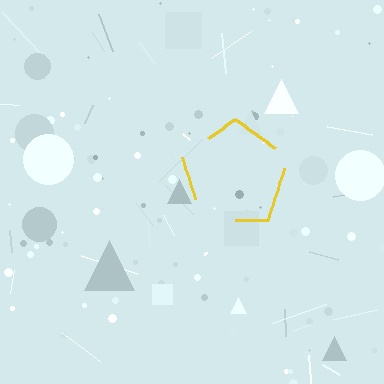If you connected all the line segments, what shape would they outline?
They would outline a pentagon.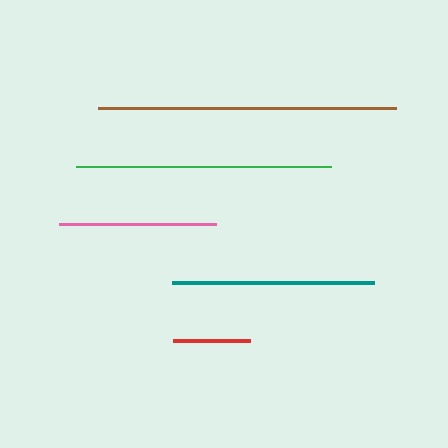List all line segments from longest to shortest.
From longest to shortest: brown, green, teal, pink, red.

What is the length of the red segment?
The red segment is approximately 77 pixels long.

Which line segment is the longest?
The brown line is the longest at approximately 299 pixels.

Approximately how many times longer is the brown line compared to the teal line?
The brown line is approximately 1.5 times the length of the teal line.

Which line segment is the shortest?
The red line is the shortest at approximately 77 pixels.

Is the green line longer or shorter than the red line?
The green line is longer than the red line.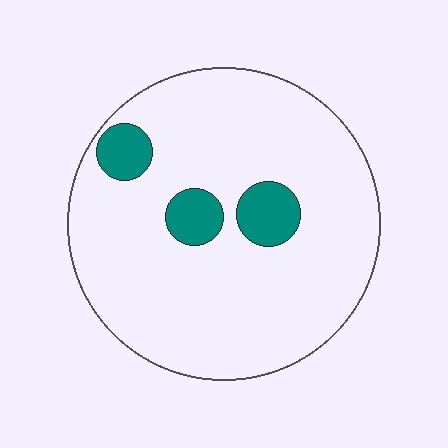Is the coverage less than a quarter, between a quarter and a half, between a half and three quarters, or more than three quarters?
Less than a quarter.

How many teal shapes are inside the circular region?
3.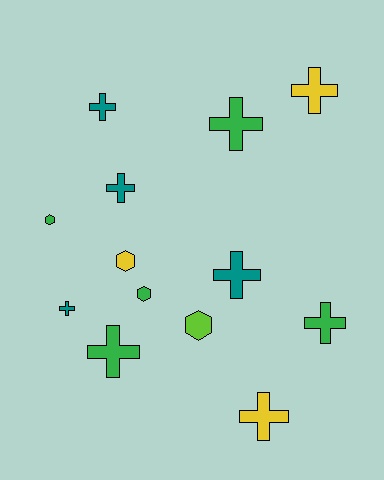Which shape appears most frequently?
Cross, with 9 objects.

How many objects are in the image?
There are 13 objects.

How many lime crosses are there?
There are no lime crosses.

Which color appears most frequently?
Green, with 5 objects.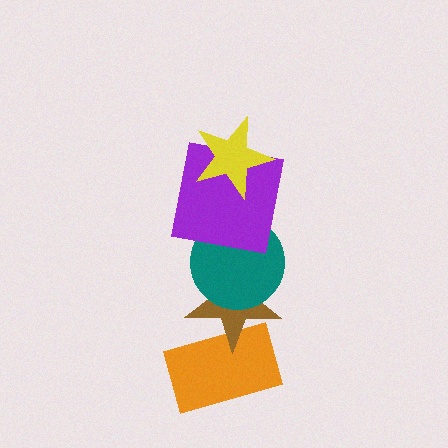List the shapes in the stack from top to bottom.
From top to bottom: the yellow star, the purple square, the teal circle, the brown star, the orange rectangle.